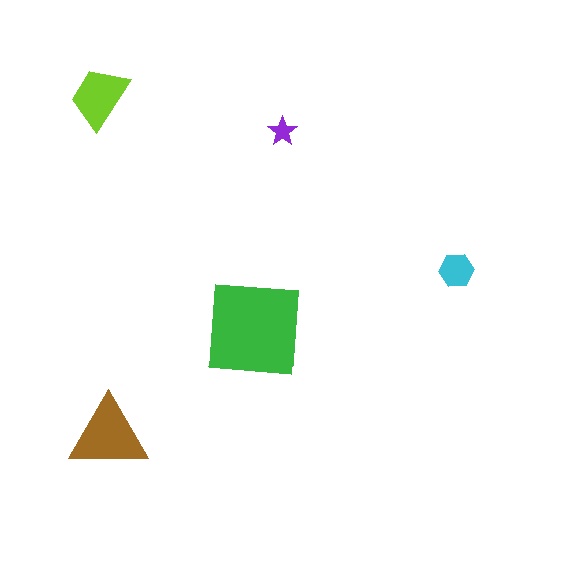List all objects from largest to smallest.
The green square, the brown triangle, the lime trapezoid, the cyan hexagon, the purple star.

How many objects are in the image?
There are 5 objects in the image.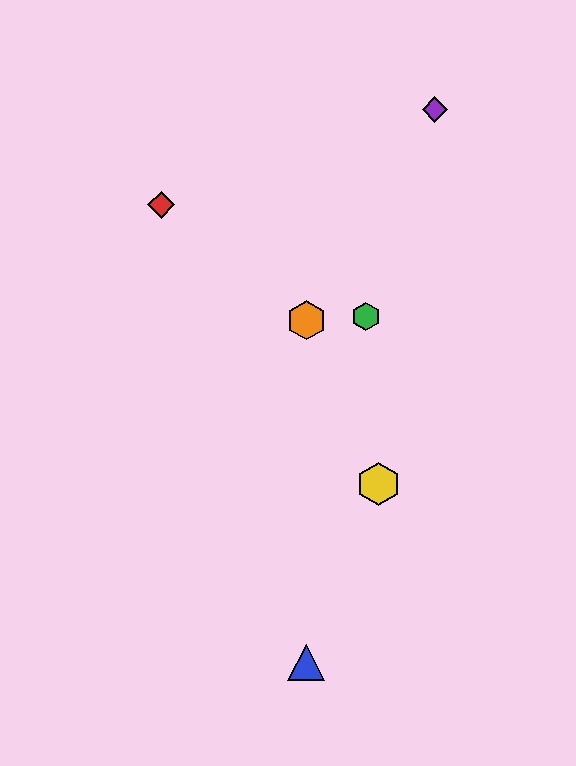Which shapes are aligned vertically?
The blue triangle, the orange hexagon are aligned vertically.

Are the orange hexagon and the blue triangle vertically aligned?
Yes, both are at x≈306.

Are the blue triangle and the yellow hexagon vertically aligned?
No, the blue triangle is at x≈306 and the yellow hexagon is at x≈379.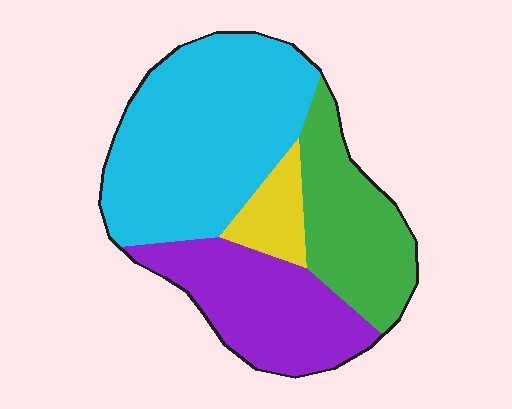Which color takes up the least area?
Yellow, at roughly 10%.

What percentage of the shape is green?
Green covers around 25% of the shape.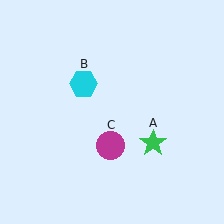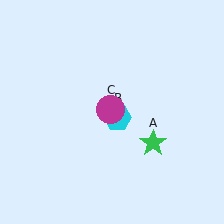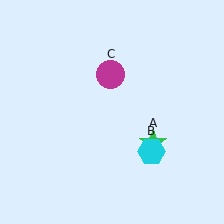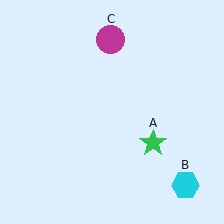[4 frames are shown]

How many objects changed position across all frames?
2 objects changed position: cyan hexagon (object B), magenta circle (object C).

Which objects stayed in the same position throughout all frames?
Green star (object A) remained stationary.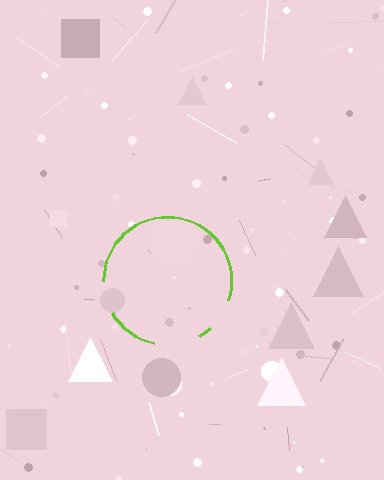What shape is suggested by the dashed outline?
The dashed outline suggests a circle.